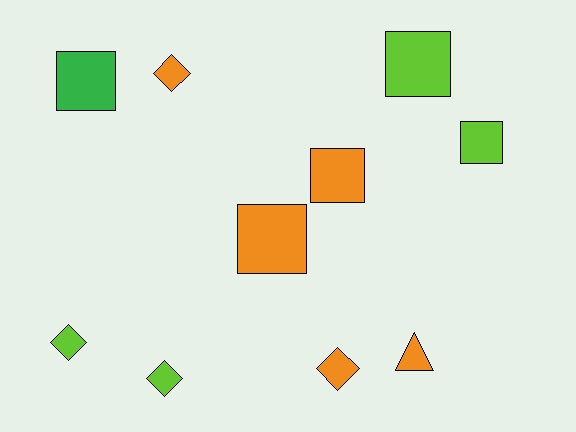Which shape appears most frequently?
Square, with 5 objects.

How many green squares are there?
There is 1 green square.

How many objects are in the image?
There are 10 objects.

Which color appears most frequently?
Orange, with 5 objects.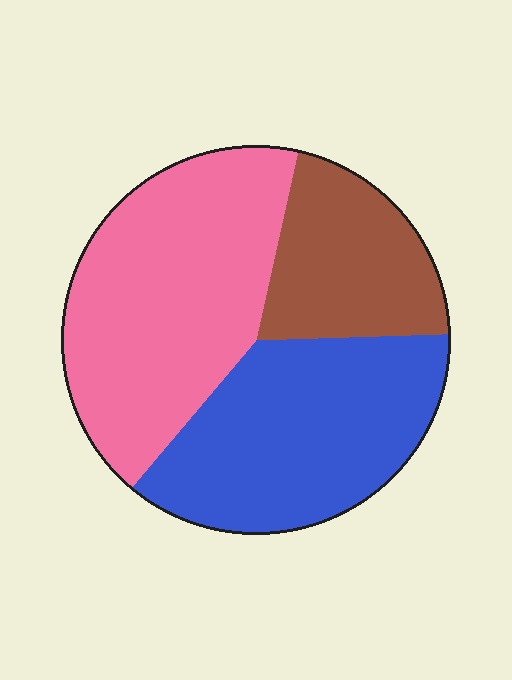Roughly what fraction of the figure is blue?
Blue covers roughly 35% of the figure.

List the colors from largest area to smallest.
From largest to smallest: pink, blue, brown.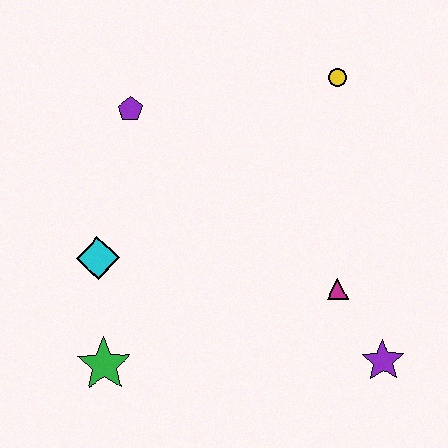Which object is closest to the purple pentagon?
The cyan diamond is closest to the purple pentagon.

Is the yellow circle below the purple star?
No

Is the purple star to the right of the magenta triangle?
Yes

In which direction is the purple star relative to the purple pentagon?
The purple star is below the purple pentagon.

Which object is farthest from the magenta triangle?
The purple pentagon is farthest from the magenta triangle.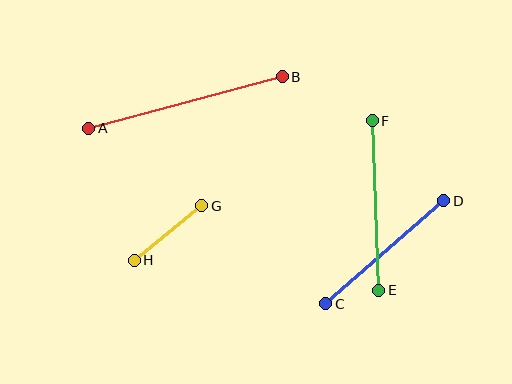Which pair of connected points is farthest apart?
Points A and B are farthest apart.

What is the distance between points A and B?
The distance is approximately 201 pixels.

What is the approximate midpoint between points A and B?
The midpoint is at approximately (186, 103) pixels.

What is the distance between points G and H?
The distance is approximately 87 pixels.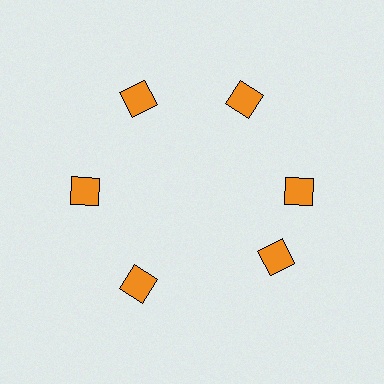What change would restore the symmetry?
The symmetry would be restored by rotating it back into even spacing with its neighbors so that all 6 diamonds sit at equal angles and equal distance from the center.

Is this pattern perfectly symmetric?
No. The 6 orange diamonds are arranged in a ring, but one element near the 5 o'clock position is rotated out of alignment along the ring, breaking the 6-fold rotational symmetry.